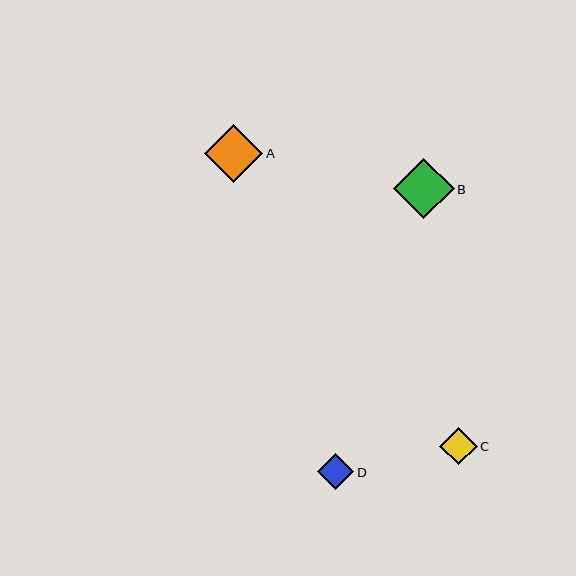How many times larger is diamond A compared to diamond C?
Diamond A is approximately 1.5 times the size of diamond C.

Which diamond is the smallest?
Diamond D is the smallest with a size of approximately 36 pixels.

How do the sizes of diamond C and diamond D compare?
Diamond C and diamond D are approximately the same size.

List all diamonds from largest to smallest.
From largest to smallest: B, A, C, D.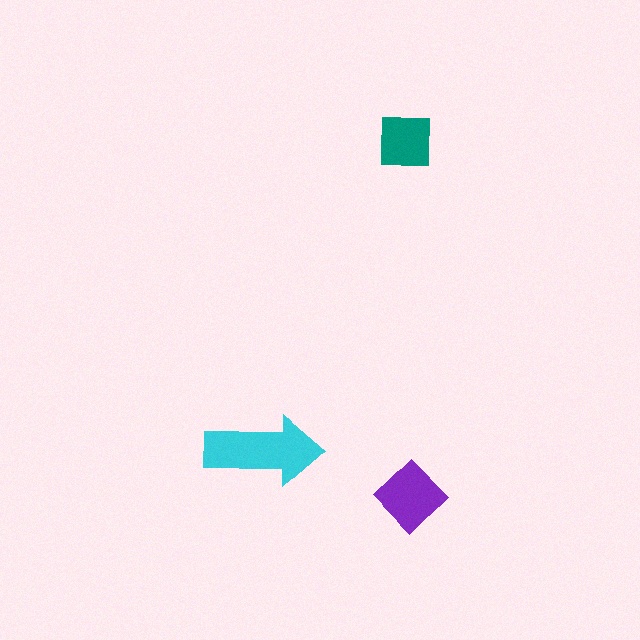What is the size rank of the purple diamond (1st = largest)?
2nd.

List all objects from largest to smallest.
The cyan arrow, the purple diamond, the teal square.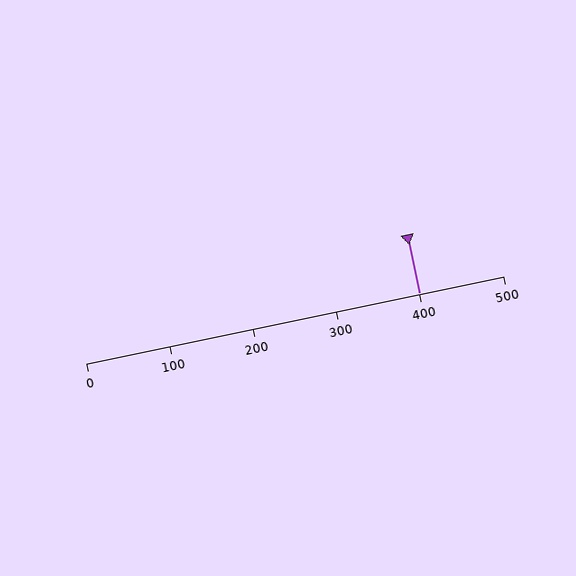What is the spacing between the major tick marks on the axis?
The major ticks are spaced 100 apart.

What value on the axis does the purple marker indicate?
The marker indicates approximately 400.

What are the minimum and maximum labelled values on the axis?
The axis runs from 0 to 500.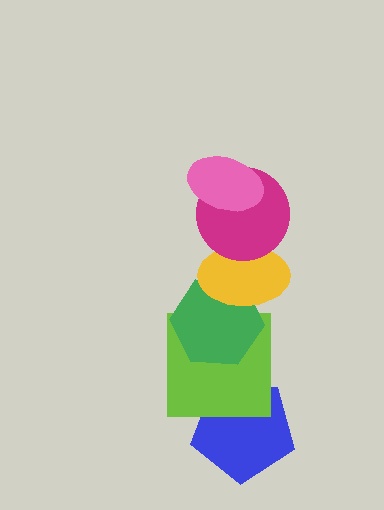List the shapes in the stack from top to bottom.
From top to bottom: the pink ellipse, the magenta circle, the yellow ellipse, the green hexagon, the lime square, the blue pentagon.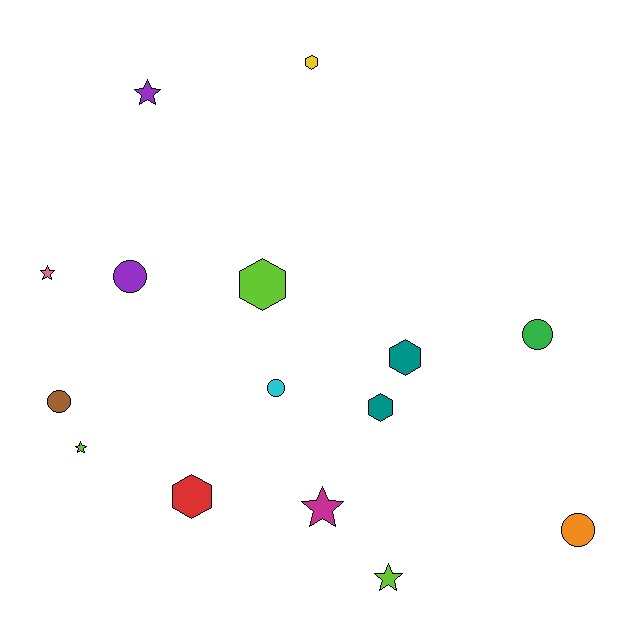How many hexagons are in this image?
There are 5 hexagons.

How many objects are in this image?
There are 15 objects.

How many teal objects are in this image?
There are 2 teal objects.